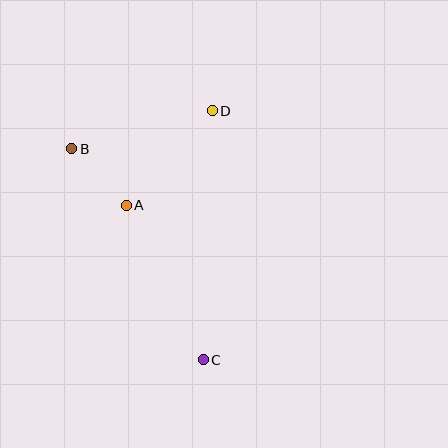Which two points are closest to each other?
Points A and B are closest to each other.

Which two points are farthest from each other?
Points C and D are farthest from each other.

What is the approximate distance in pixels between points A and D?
The distance between A and D is approximately 128 pixels.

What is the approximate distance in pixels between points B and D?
The distance between B and D is approximately 146 pixels.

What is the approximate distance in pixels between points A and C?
The distance between A and C is approximately 172 pixels.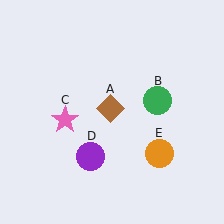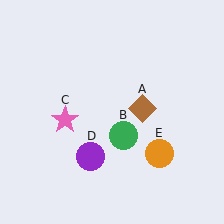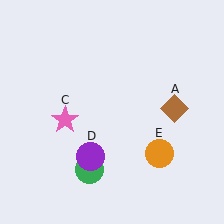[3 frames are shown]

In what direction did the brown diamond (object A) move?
The brown diamond (object A) moved right.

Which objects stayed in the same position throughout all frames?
Pink star (object C) and purple circle (object D) and orange circle (object E) remained stationary.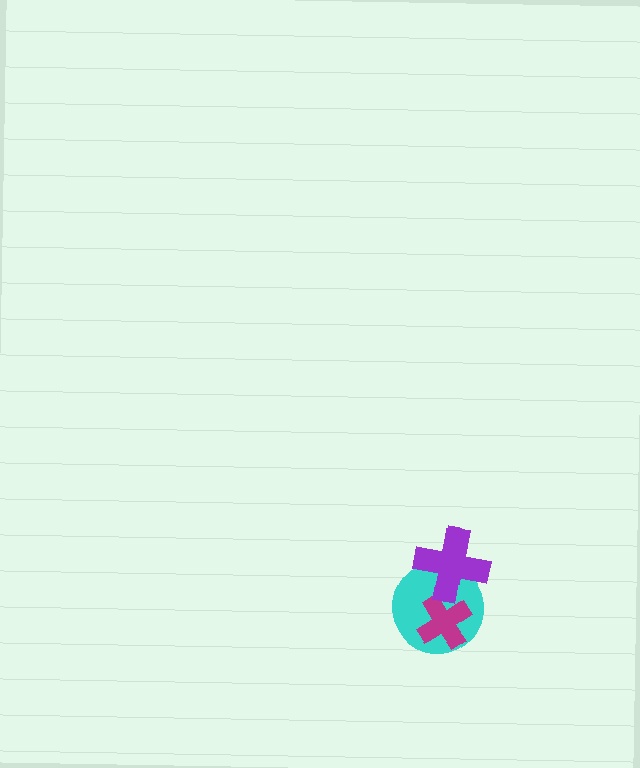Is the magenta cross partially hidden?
Yes, it is partially covered by another shape.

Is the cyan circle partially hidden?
Yes, it is partially covered by another shape.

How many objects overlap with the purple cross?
2 objects overlap with the purple cross.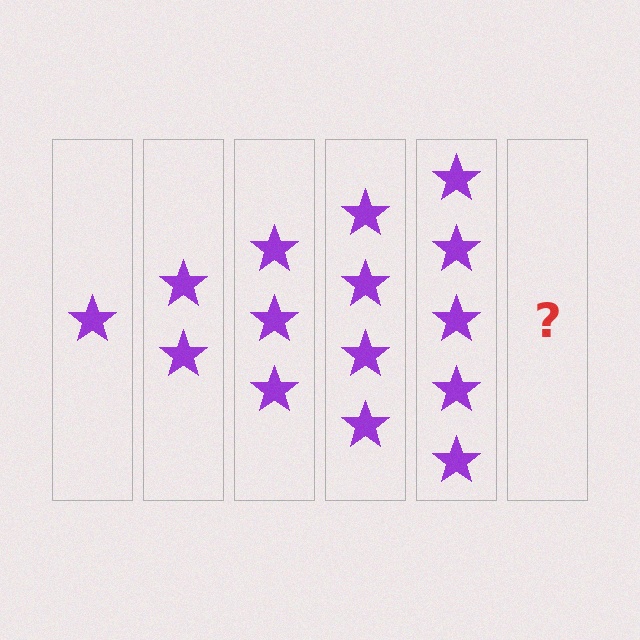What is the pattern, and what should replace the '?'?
The pattern is that each step adds one more star. The '?' should be 6 stars.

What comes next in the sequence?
The next element should be 6 stars.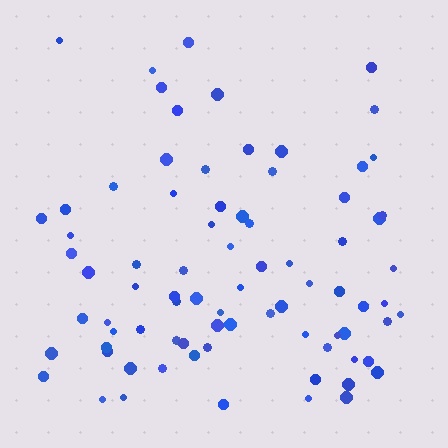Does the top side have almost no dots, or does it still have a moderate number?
Still a moderate number, just noticeably fewer than the bottom.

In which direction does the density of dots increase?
From top to bottom, with the bottom side densest.